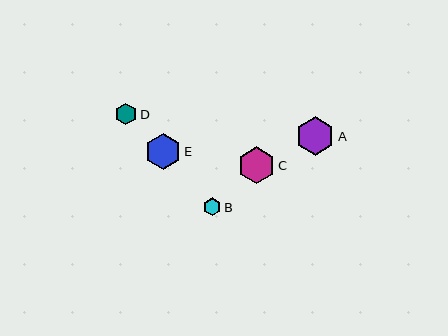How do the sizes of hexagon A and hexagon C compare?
Hexagon A and hexagon C are approximately the same size.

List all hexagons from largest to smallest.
From largest to smallest: A, C, E, D, B.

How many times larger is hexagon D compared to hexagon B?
Hexagon D is approximately 1.2 times the size of hexagon B.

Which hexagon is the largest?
Hexagon A is the largest with a size of approximately 39 pixels.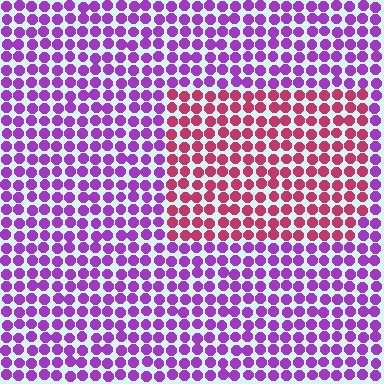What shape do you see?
I see a rectangle.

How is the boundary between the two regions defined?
The boundary is defined purely by a slight shift in hue (about 53 degrees). Spacing, size, and orientation are identical on both sides.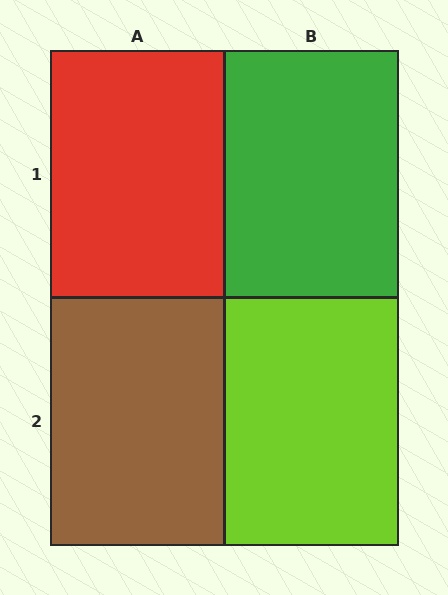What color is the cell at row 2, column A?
Brown.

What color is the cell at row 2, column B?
Lime.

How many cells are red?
1 cell is red.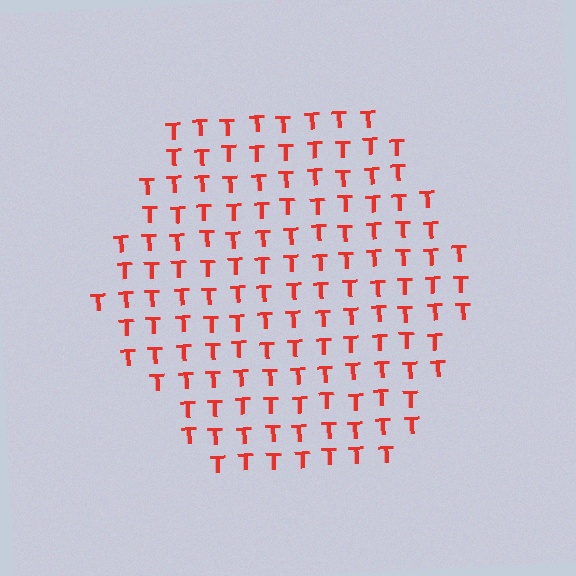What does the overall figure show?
The overall figure shows a hexagon.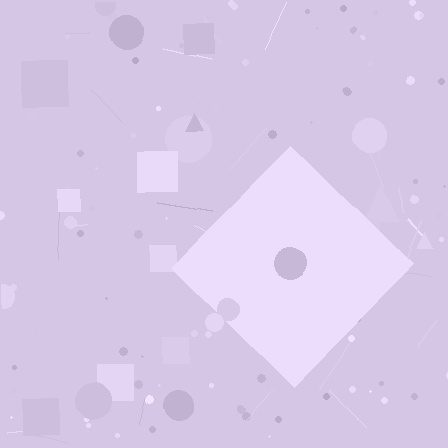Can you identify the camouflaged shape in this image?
The camouflaged shape is a diamond.